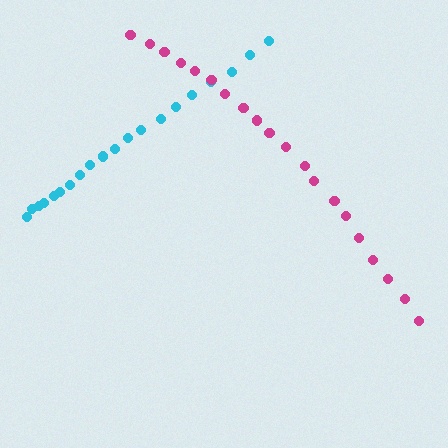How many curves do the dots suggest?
There are 2 distinct paths.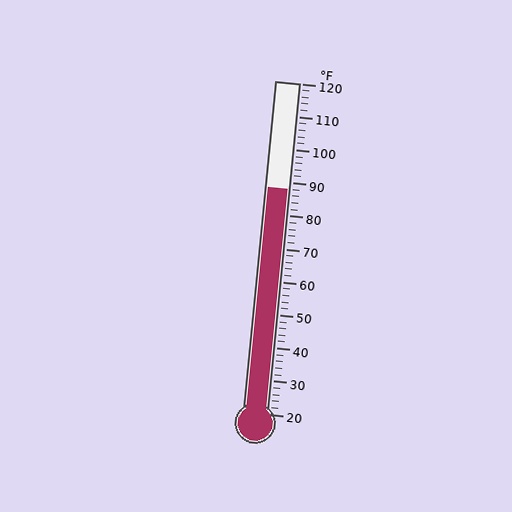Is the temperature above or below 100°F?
The temperature is below 100°F.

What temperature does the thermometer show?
The thermometer shows approximately 88°F.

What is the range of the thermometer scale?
The thermometer scale ranges from 20°F to 120°F.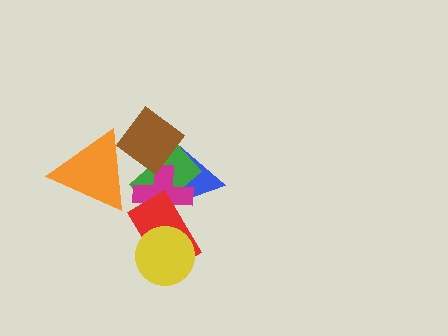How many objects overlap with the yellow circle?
1 object overlaps with the yellow circle.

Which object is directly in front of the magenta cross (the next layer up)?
The red rectangle is directly in front of the magenta cross.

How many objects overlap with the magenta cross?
4 objects overlap with the magenta cross.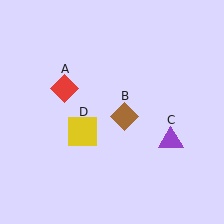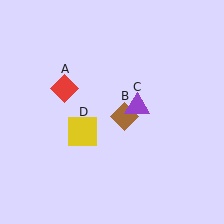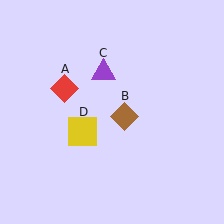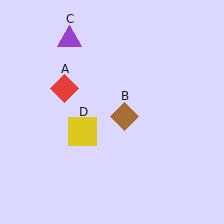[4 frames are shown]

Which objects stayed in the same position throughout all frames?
Red diamond (object A) and brown diamond (object B) and yellow square (object D) remained stationary.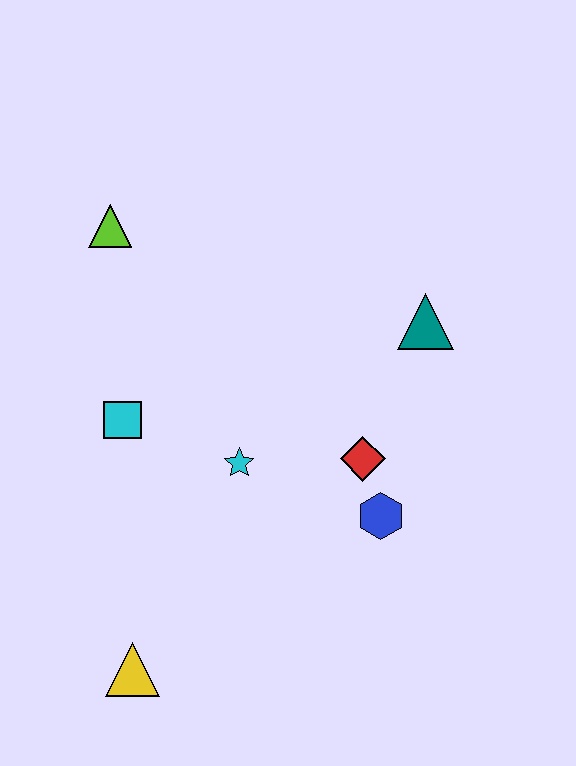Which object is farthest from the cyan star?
The lime triangle is farthest from the cyan star.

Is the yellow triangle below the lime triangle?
Yes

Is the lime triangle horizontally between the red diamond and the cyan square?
No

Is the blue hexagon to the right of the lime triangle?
Yes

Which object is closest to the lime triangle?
The cyan square is closest to the lime triangle.